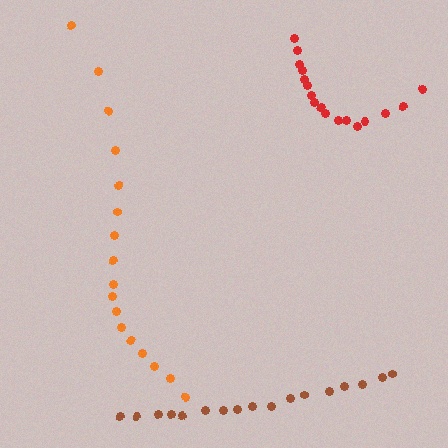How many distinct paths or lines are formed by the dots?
There are 3 distinct paths.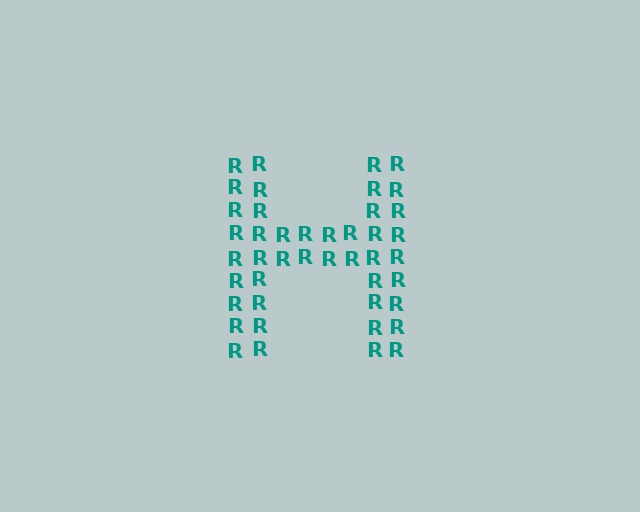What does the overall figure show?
The overall figure shows the letter H.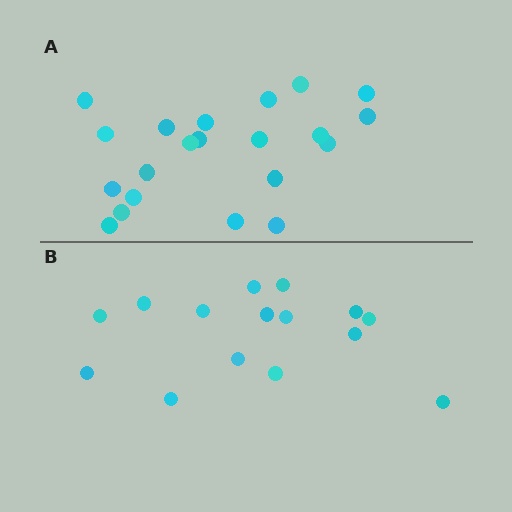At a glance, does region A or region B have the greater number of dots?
Region A (the top region) has more dots.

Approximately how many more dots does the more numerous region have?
Region A has about 6 more dots than region B.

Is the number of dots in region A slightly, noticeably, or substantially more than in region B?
Region A has noticeably more, but not dramatically so. The ratio is roughly 1.4 to 1.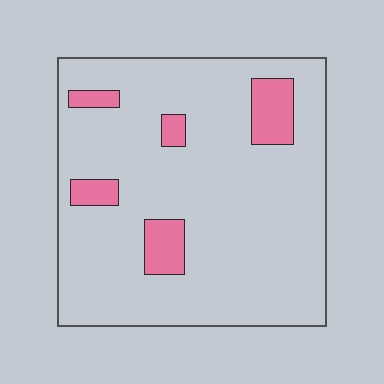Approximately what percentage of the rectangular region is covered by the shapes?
Approximately 10%.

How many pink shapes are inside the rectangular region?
5.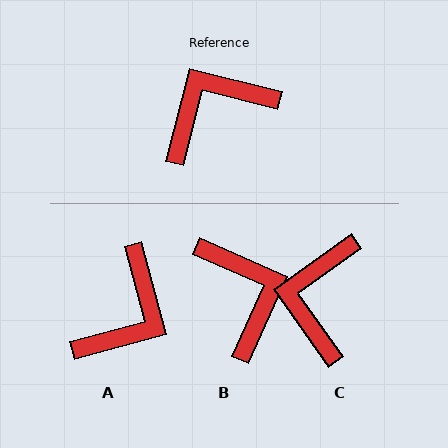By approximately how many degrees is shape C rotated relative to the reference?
Approximately 49 degrees counter-clockwise.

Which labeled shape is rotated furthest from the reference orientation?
A, about 151 degrees away.